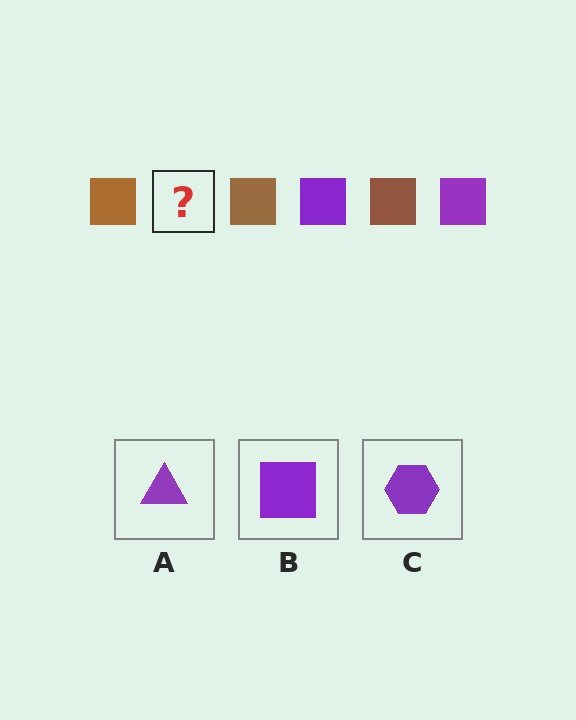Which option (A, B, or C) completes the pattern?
B.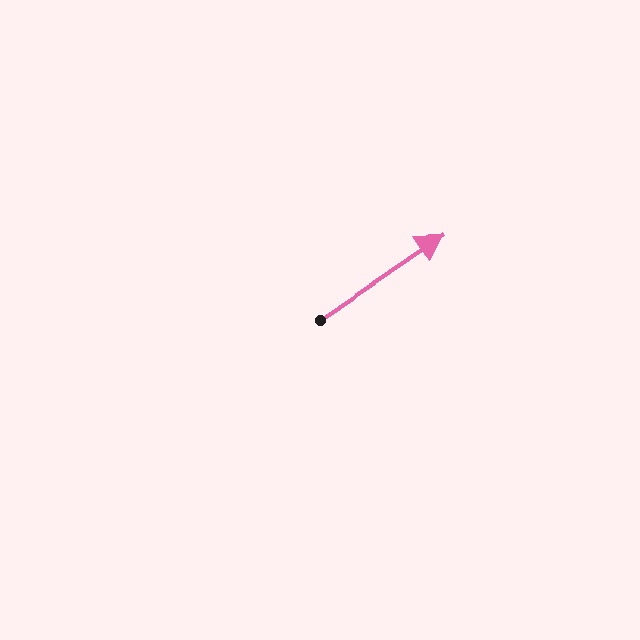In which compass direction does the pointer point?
Northeast.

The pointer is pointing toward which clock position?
Roughly 2 o'clock.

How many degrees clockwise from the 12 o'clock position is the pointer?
Approximately 56 degrees.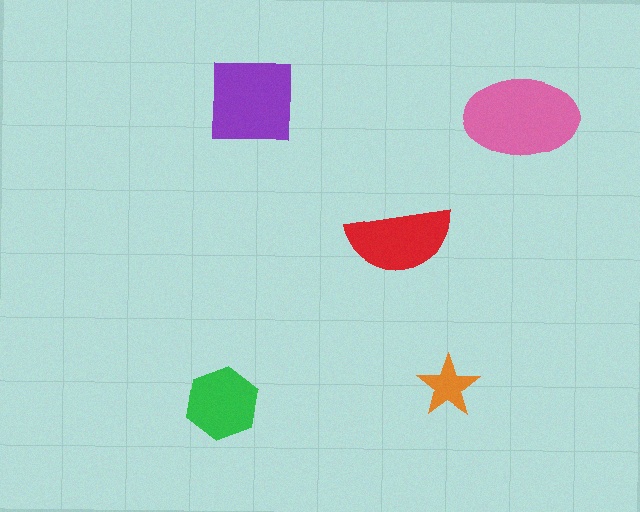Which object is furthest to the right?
The pink ellipse is rightmost.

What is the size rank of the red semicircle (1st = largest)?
3rd.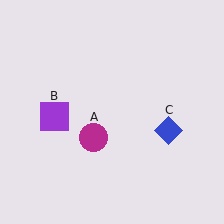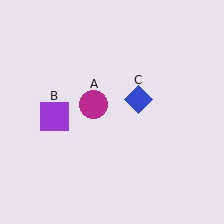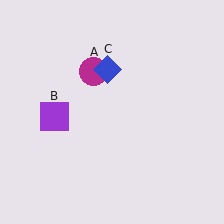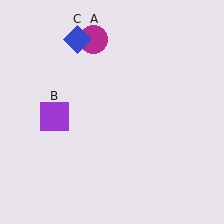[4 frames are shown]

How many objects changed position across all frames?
2 objects changed position: magenta circle (object A), blue diamond (object C).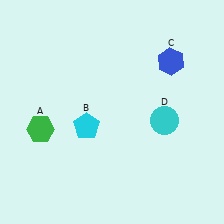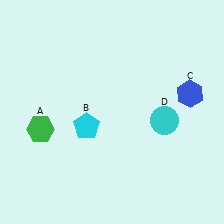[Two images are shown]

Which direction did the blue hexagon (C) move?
The blue hexagon (C) moved down.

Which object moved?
The blue hexagon (C) moved down.